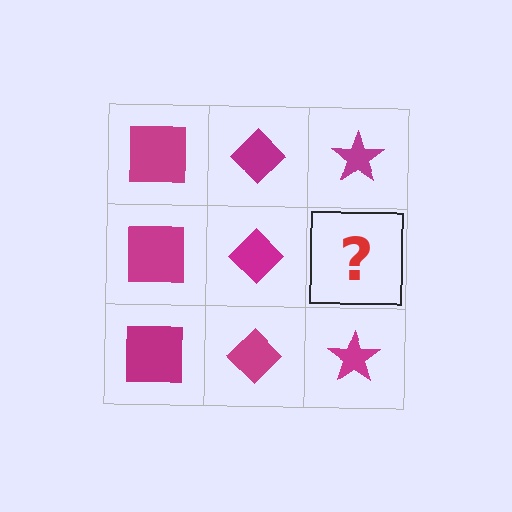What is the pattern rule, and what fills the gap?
The rule is that each column has a consistent shape. The gap should be filled with a magenta star.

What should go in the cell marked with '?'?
The missing cell should contain a magenta star.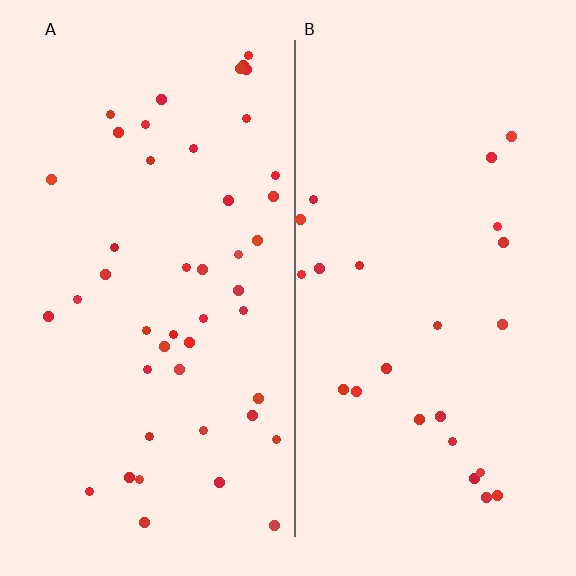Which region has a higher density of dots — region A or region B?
A (the left).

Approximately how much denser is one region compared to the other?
Approximately 1.9× — region A over region B.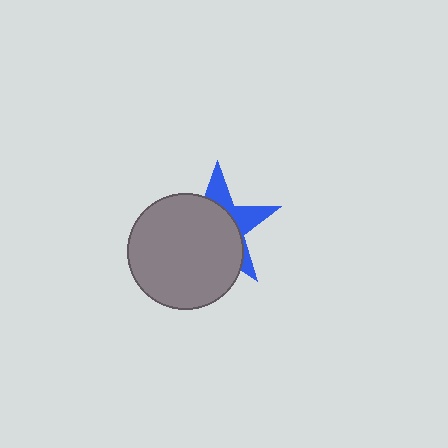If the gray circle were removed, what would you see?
You would see the complete blue star.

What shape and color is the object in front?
The object in front is a gray circle.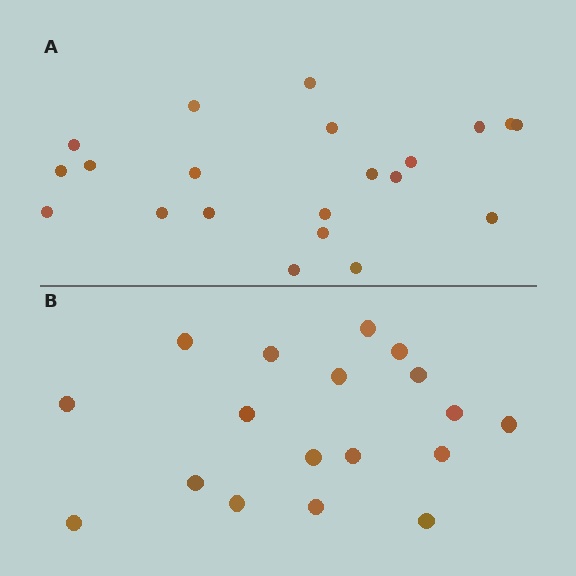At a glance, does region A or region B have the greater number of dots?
Region A (the top region) has more dots.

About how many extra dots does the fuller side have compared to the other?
Region A has just a few more — roughly 2 or 3 more dots than region B.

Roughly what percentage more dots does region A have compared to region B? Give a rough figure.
About 15% more.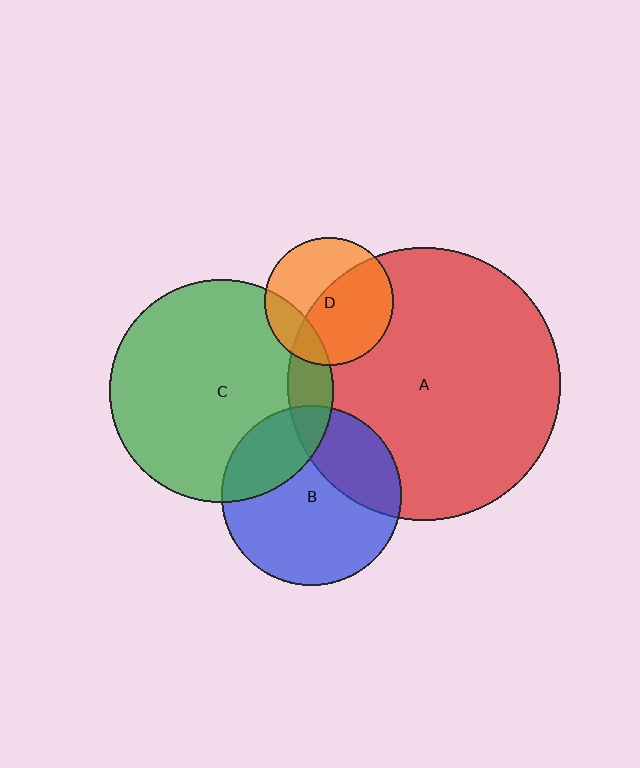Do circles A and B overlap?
Yes.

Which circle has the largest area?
Circle A (red).